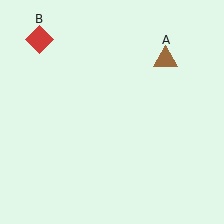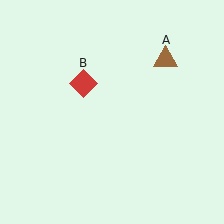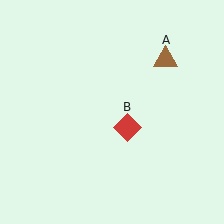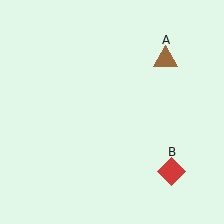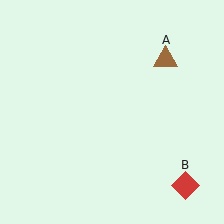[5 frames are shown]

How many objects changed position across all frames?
1 object changed position: red diamond (object B).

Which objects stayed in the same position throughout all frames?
Brown triangle (object A) remained stationary.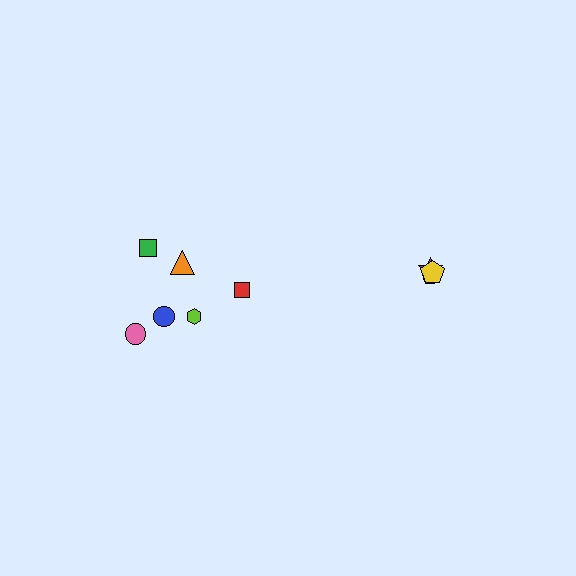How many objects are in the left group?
There are 6 objects.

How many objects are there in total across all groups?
There are 9 objects.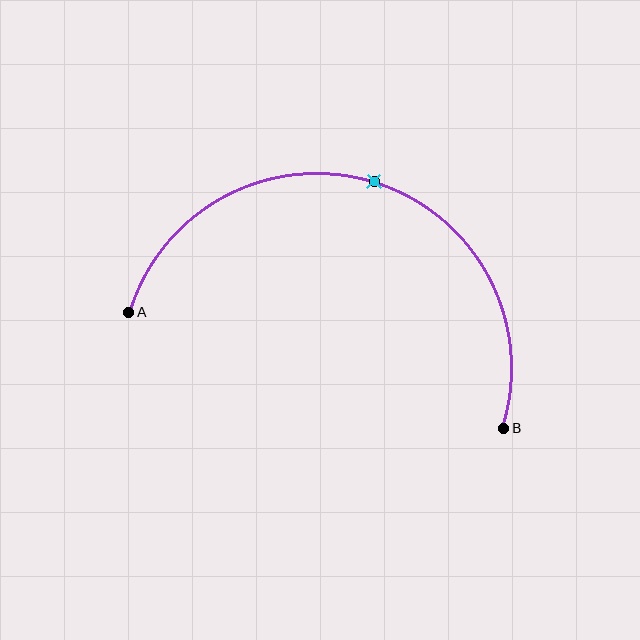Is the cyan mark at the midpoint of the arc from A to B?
Yes. The cyan mark lies on the arc at equal arc-length from both A and B — it is the arc midpoint.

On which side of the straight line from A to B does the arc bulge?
The arc bulges above the straight line connecting A and B.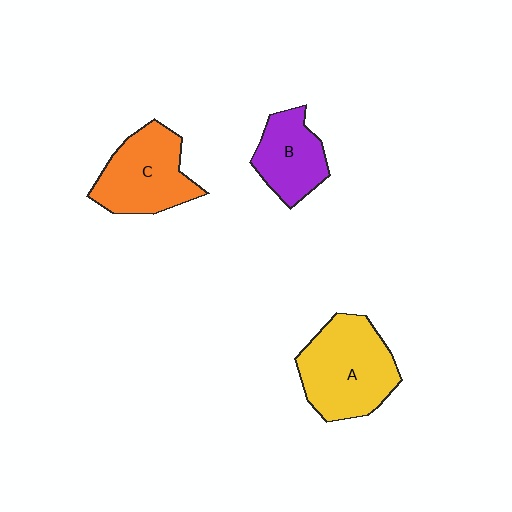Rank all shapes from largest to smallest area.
From largest to smallest: A (yellow), C (orange), B (purple).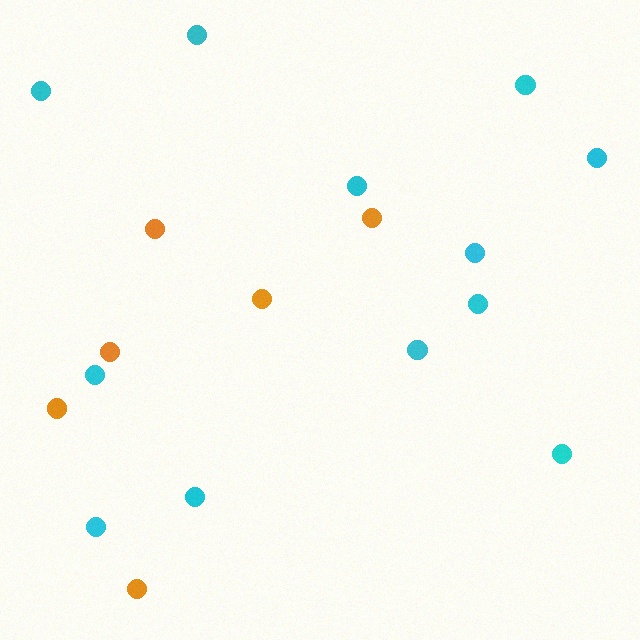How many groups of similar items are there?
There are 2 groups: one group of orange circles (6) and one group of cyan circles (12).